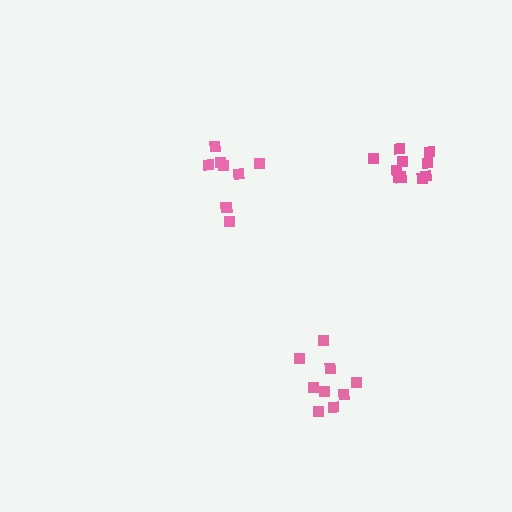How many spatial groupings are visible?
There are 3 spatial groupings.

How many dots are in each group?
Group 1: 8 dots, Group 2: 10 dots, Group 3: 9 dots (27 total).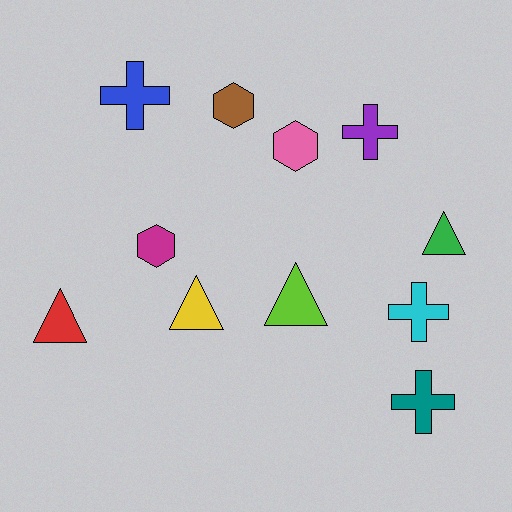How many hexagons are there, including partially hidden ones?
There are 3 hexagons.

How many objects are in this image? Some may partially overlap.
There are 11 objects.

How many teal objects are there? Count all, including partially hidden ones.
There is 1 teal object.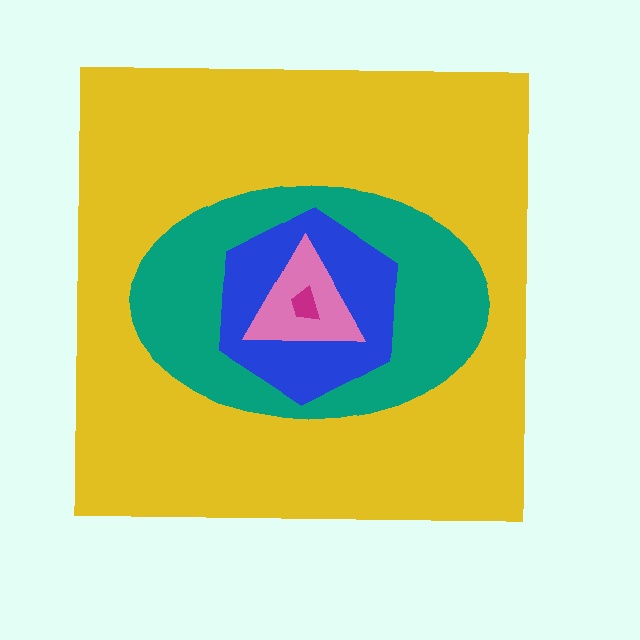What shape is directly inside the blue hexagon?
The pink triangle.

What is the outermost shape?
The yellow square.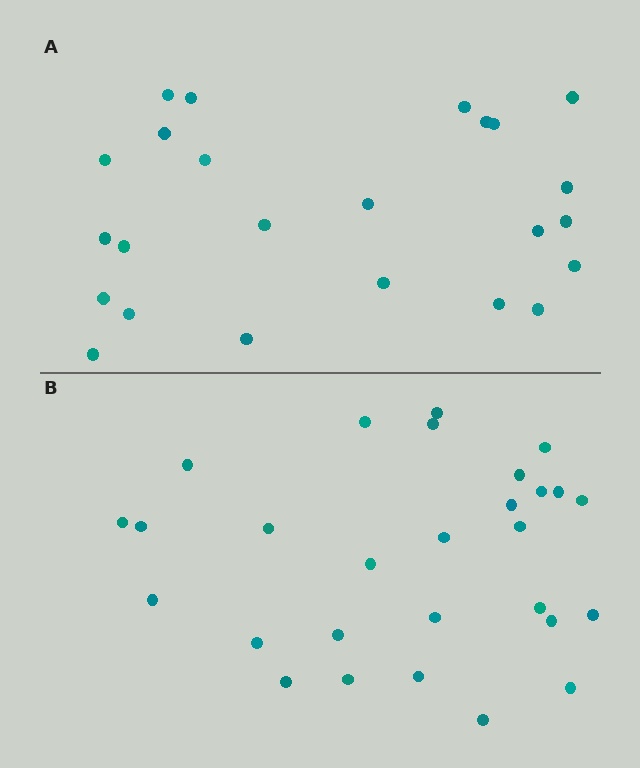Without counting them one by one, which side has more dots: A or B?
Region B (the bottom region) has more dots.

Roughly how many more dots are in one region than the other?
Region B has about 4 more dots than region A.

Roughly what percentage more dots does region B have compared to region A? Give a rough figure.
About 15% more.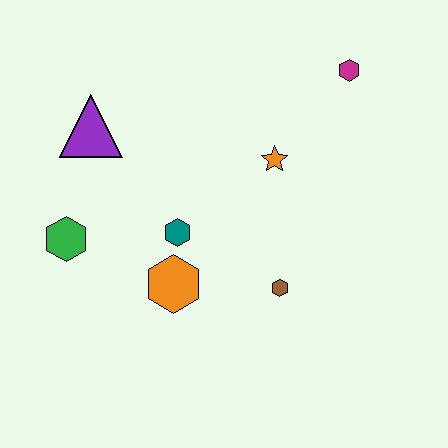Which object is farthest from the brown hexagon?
The purple triangle is farthest from the brown hexagon.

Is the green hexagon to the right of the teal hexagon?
No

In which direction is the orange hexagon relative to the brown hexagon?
The orange hexagon is to the left of the brown hexagon.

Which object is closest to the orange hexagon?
The teal hexagon is closest to the orange hexagon.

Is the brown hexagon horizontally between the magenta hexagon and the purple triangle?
Yes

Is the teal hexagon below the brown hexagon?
No